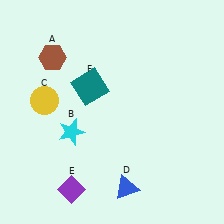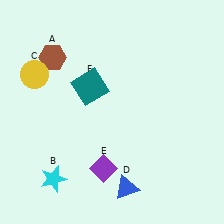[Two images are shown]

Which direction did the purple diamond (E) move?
The purple diamond (E) moved right.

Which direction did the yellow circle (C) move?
The yellow circle (C) moved up.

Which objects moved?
The objects that moved are: the cyan star (B), the yellow circle (C), the purple diamond (E).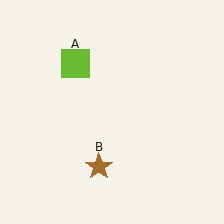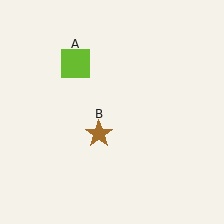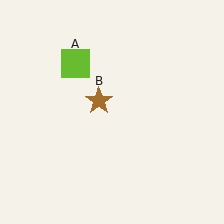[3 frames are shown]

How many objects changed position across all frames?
1 object changed position: brown star (object B).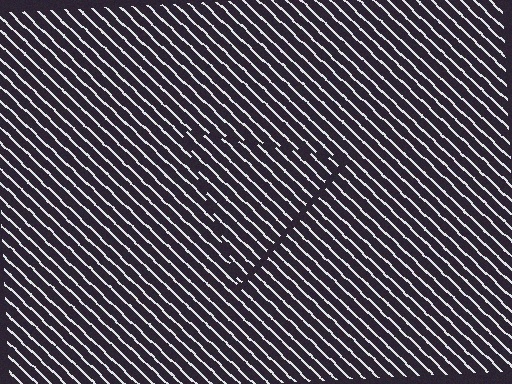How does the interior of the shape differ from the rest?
The interior of the shape contains the same grating, shifted by half a period — the contour is defined by the phase discontinuity where line-ends from the inner and outer gratings abut.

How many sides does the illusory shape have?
3 sides — the line-ends trace a triangle.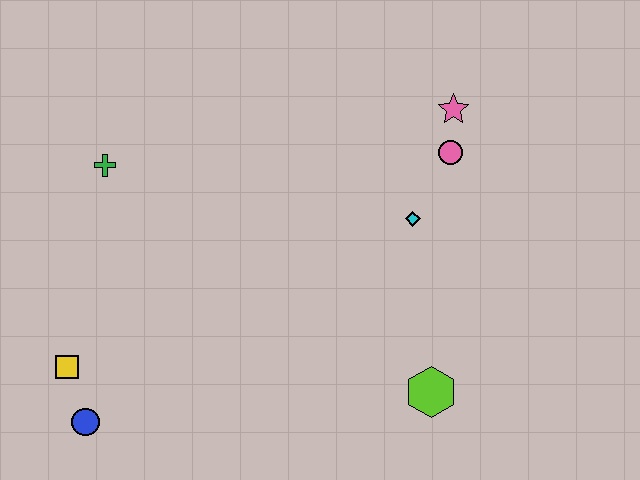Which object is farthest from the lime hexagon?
The green cross is farthest from the lime hexagon.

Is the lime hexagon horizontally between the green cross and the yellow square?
No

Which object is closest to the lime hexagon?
The cyan diamond is closest to the lime hexagon.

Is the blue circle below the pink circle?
Yes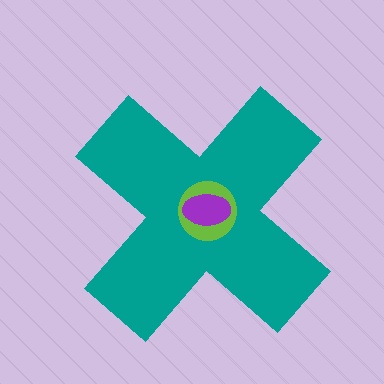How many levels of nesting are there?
3.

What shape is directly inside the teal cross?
The lime circle.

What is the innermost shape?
The purple ellipse.